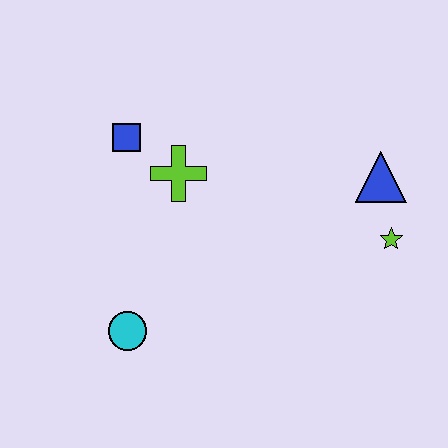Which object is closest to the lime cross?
The blue square is closest to the lime cross.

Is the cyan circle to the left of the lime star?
Yes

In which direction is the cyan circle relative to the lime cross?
The cyan circle is below the lime cross.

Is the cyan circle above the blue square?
No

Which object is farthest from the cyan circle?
The blue triangle is farthest from the cyan circle.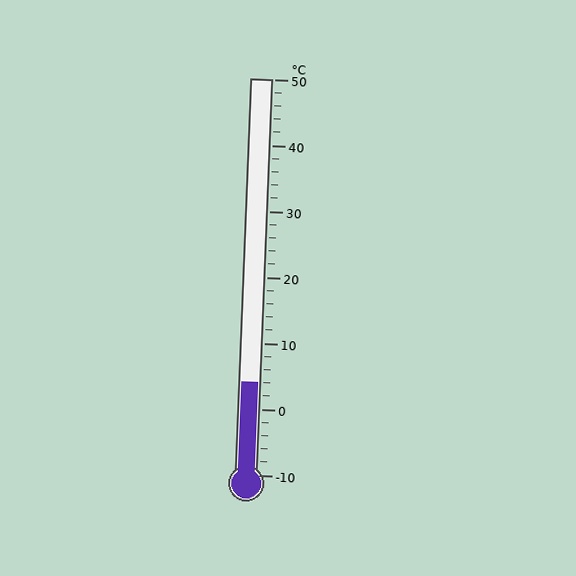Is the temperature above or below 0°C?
The temperature is above 0°C.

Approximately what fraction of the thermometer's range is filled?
The thermometer is filled to approximately 25% of its range.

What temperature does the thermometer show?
The thermometer shows approximately 4°C.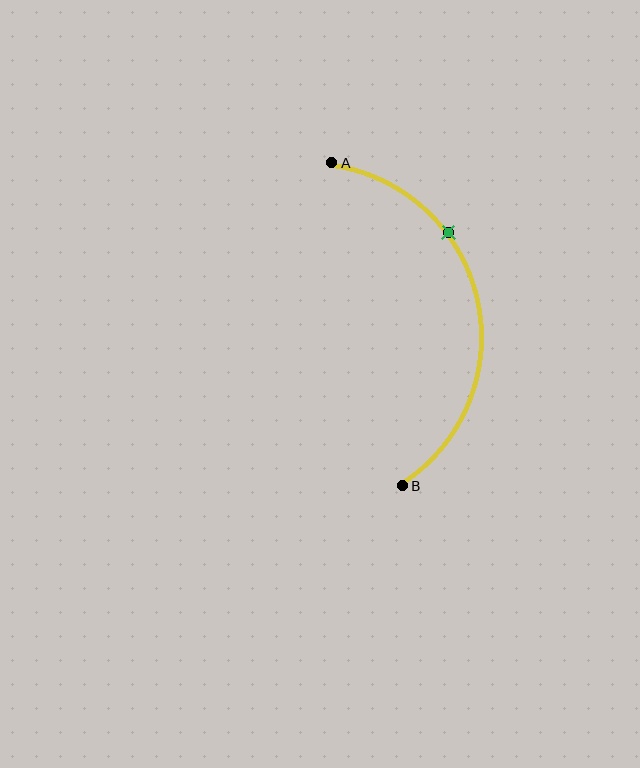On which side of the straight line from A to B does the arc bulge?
The arc bulges to the right of the straight line connecting A and B.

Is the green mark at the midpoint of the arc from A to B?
No. The green mark lies on the arc but is closer to endpoint A. The arc midpoint would be at the point on the curve equidistant along the arc from both A and B.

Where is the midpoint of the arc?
The arc midpoint is the point on the curve farthest from the straight line joining A and B. It sits to the right of that line.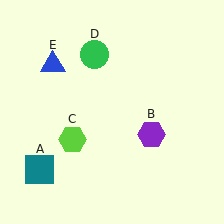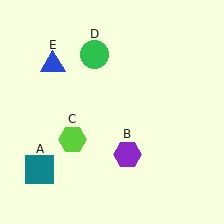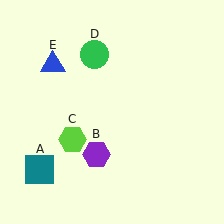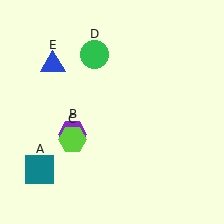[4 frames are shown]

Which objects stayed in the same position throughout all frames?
Teal square (object A) and lime hexagon (object C) and green circle (object D) and blue triangle (object E) remained stationary.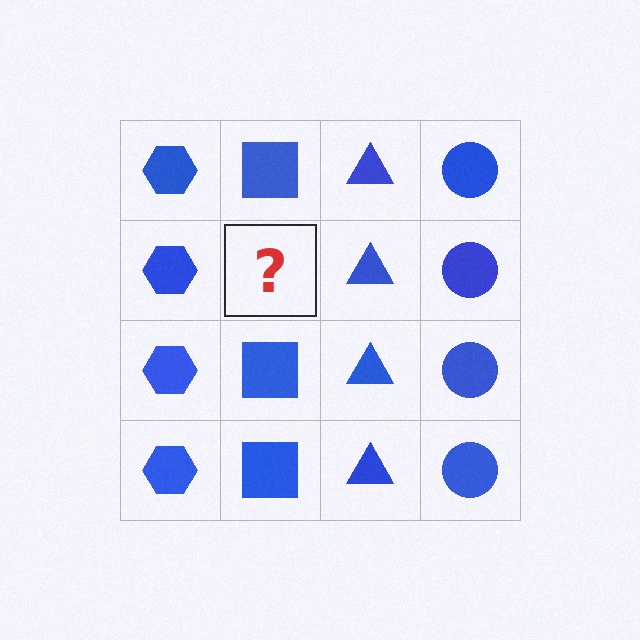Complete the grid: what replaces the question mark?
The question mark should be replaced with a blue square.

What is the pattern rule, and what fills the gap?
The rule is that each column has a consistent shape. The gap should be filled with a blue square.